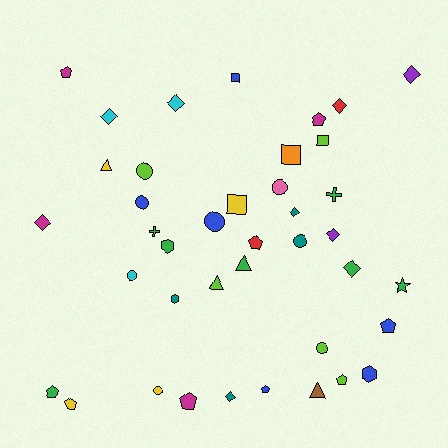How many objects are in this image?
There are 40 objects.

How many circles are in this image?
There are 8 circles.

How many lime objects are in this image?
There are 5 lime objects.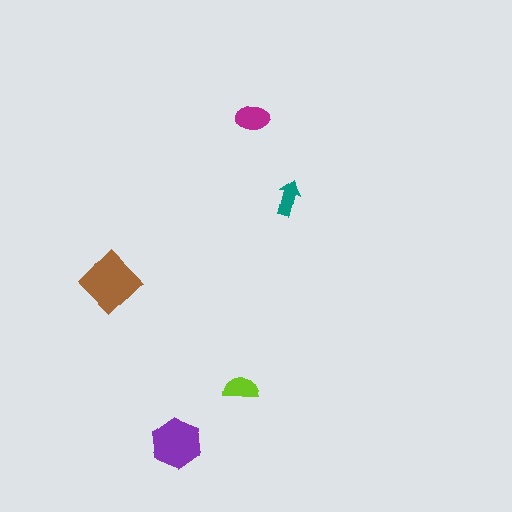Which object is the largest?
The brown diamond.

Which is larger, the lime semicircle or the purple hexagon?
The purple hexagon.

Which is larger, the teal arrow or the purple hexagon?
The purple hexagon.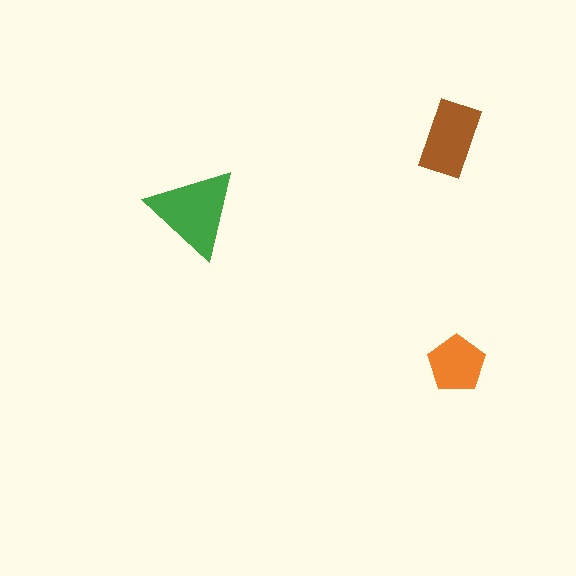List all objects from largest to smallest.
The green triangle, the brown rectangle, the orange pentagon.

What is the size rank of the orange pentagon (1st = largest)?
3rd.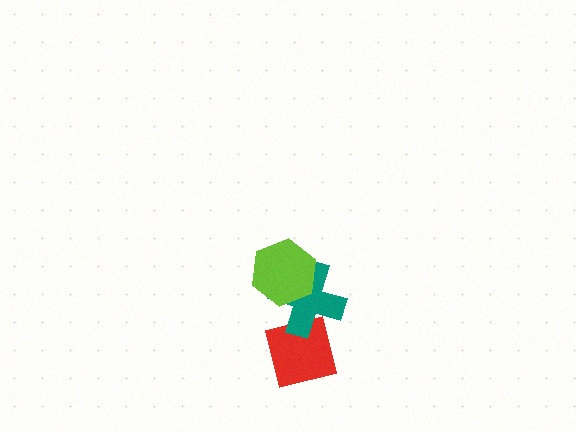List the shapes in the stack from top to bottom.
From top to bottom: the lime hexagon, the teal cross, the red square.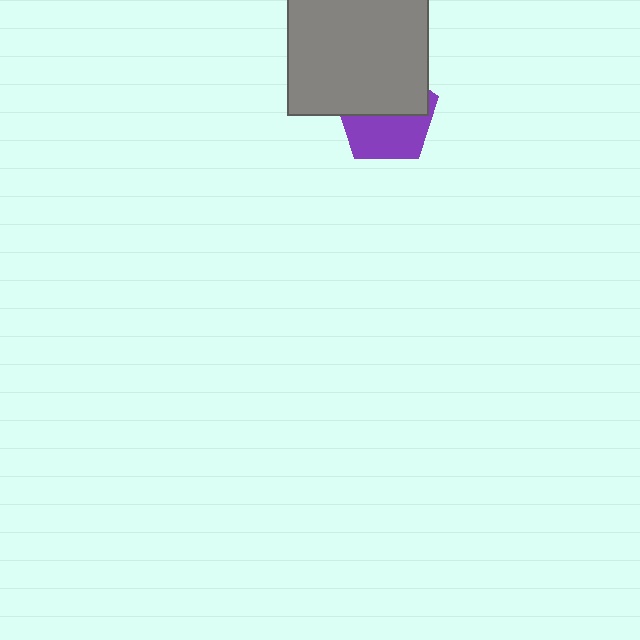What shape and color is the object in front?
The object in front is a gray square.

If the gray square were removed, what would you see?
You would see the complete purple pentagon.